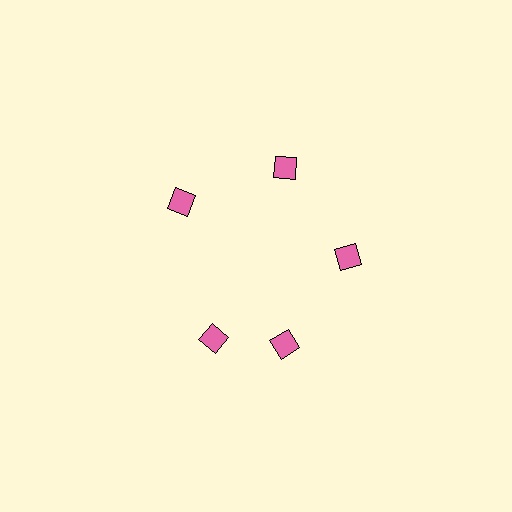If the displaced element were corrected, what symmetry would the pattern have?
It would have 5-fold rotational symmetry — the pattern would map onto itself every 72 degrees.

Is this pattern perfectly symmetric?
No. The 5 pink diamonds are arranged in a ring, but one element near the 8 o'clock position is rotated out of alignment along the ring, breaking the 5-fold rotational symmetry.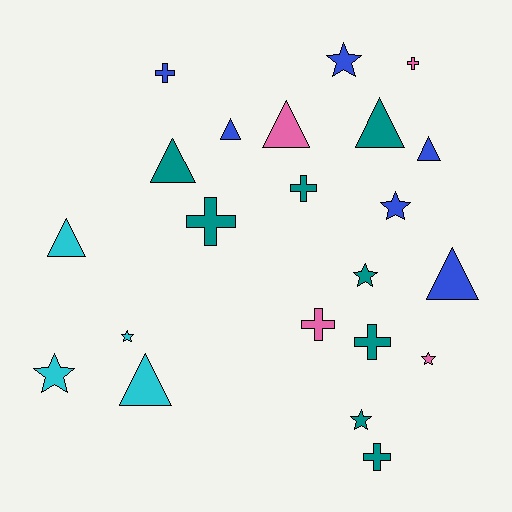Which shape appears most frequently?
Triangle, with 8 objects.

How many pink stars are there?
There is 1 pink star.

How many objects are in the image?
There are 22 objects.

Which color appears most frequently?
Teal, with 8 objects.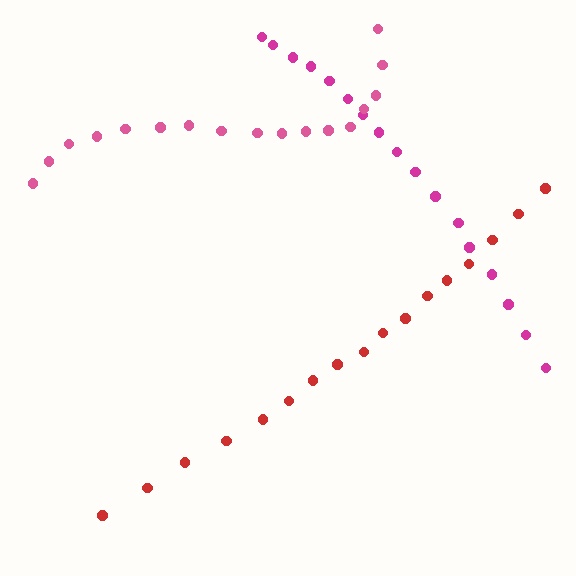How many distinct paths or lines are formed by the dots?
There are 3 distinct paths.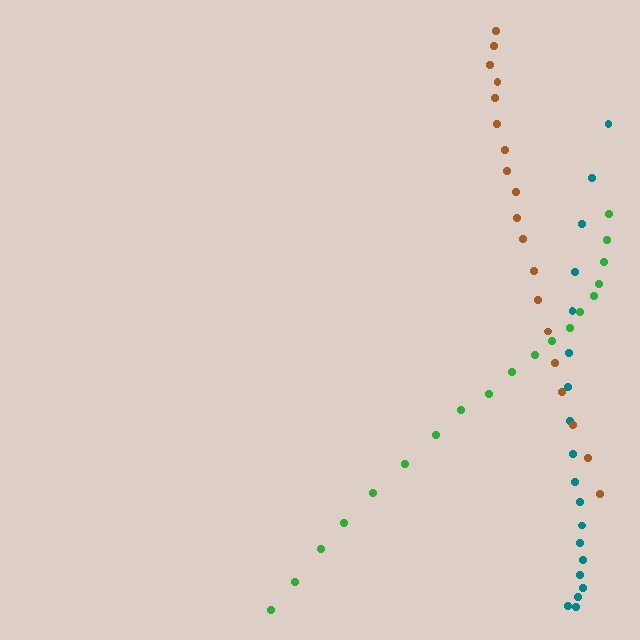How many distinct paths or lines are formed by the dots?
There are 3 distinct paths.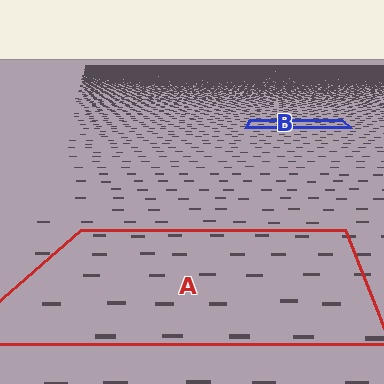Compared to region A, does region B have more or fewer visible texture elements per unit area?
Region B has more texture elements per unit area — they are packed more densely because it is farther away.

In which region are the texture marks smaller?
The texture marks are smaller in region B, because it is farther away.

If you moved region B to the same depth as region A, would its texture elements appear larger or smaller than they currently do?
They would appear larger. At a closer depth, the same texture elements are projected at a bigger on-screen size.